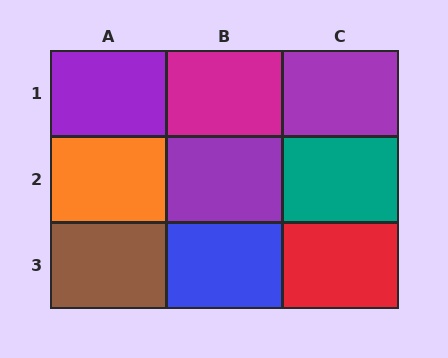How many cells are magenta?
1 cell is magenta.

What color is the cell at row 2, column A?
Orange.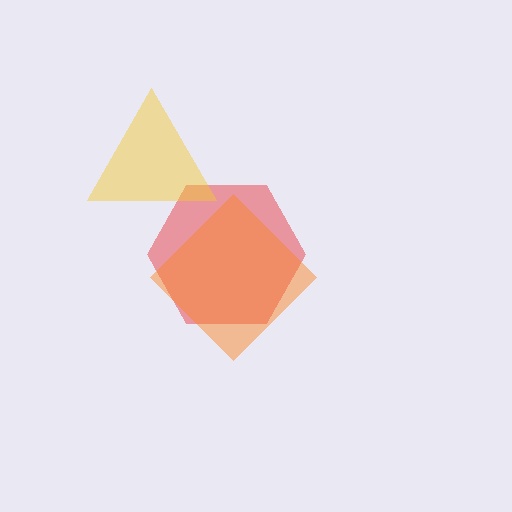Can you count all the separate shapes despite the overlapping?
Yes, there are 3 separate shapes.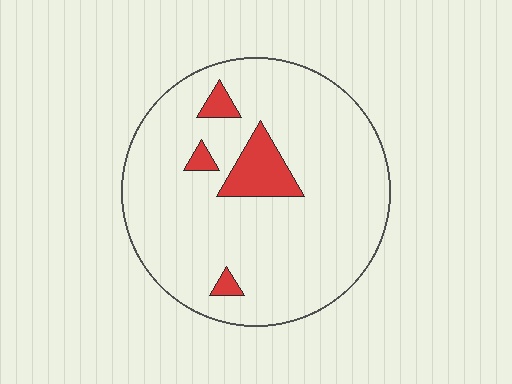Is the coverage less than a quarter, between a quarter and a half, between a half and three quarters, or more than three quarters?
Less than a quarter.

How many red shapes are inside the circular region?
4.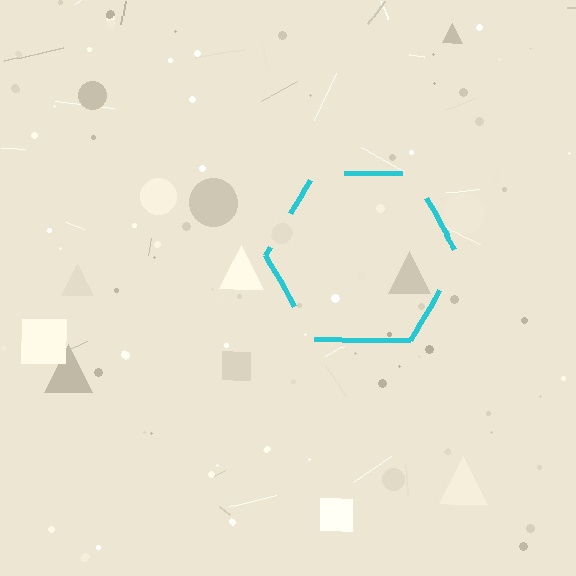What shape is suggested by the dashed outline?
The dashed outline suggests a hexagon.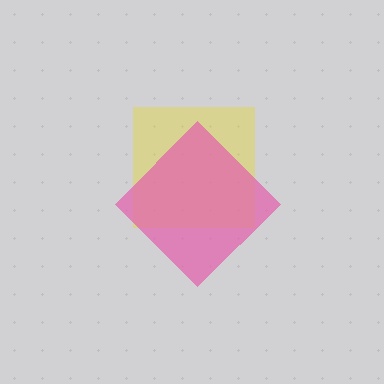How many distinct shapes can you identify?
There are 2 distinct shapes: a yellow square, a pink diamond.